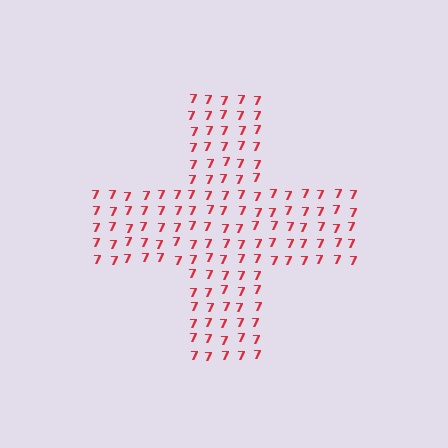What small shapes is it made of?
It is made of small digit 7's.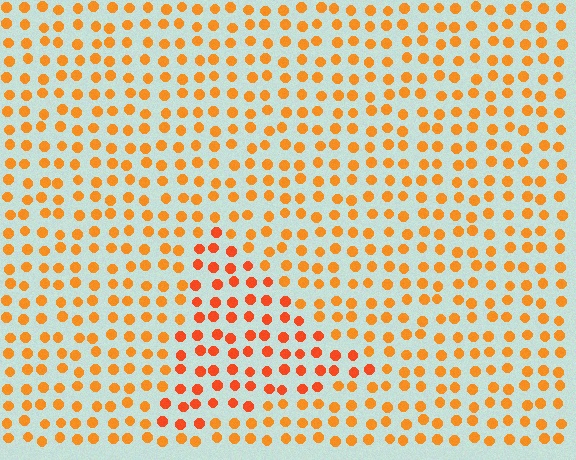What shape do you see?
I see a triangle.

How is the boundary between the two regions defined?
The boundary is defined purely by a slight shift in hue (about 20 degrees). Spacing, size, and orientation are identical on both sides.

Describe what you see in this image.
The image is filled with small orange elements in a uniform arrangement. A triangle-shaped region is visible where the elements are tinted to a slightly different hue, forming a subtle color boundary.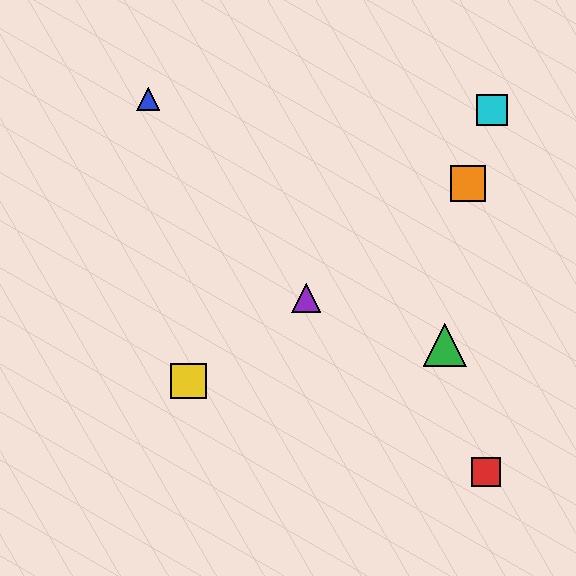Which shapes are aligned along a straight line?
The yellow square, the purple triangle, the orange square are aligned along a straight line.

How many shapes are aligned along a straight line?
3 shapes (the yellow square, the purple triangle, the orange square) are aligned along a straight line.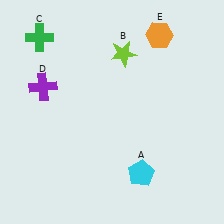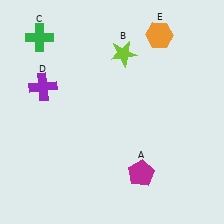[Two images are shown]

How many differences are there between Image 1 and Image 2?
There is 1 difference between the two images.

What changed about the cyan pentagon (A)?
In Image 1, A is cyan. In Image 2, it changed to magenta.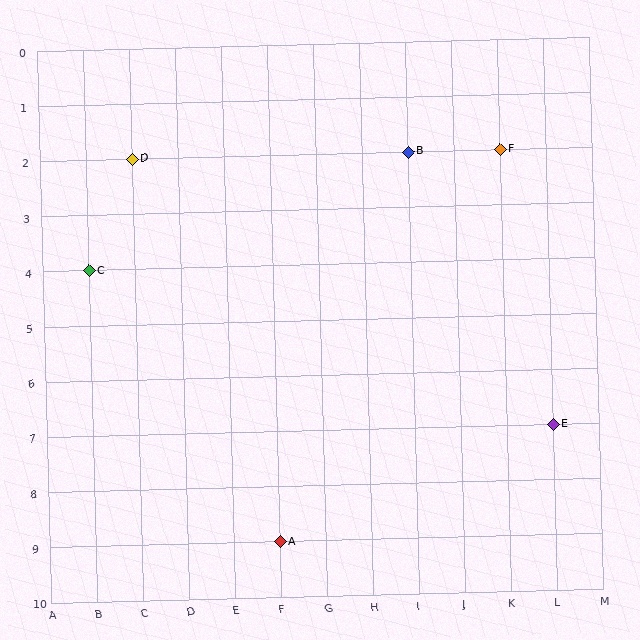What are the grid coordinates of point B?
Point B is at grid coordinates (I, 2).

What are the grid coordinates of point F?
Point F is at grid coordinates (K, 2).